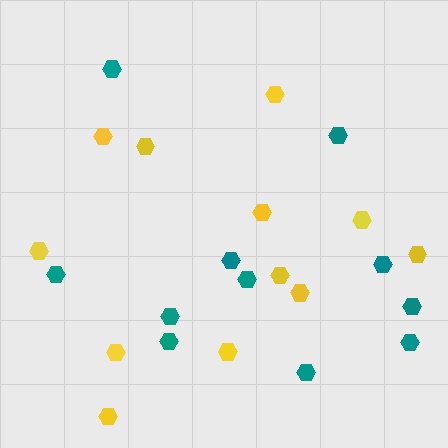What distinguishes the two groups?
There are 2 groups: one group of teal hexagons (11) and one group of yellow hexagons (12).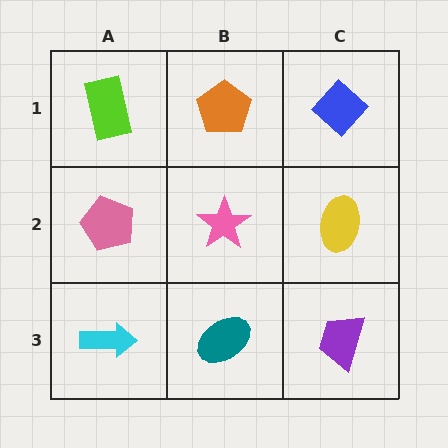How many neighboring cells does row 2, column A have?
3.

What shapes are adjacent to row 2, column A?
A lime rectangle (row 1, column A), a cyan arrow (row 3, column A), a pink star (row 2, column B).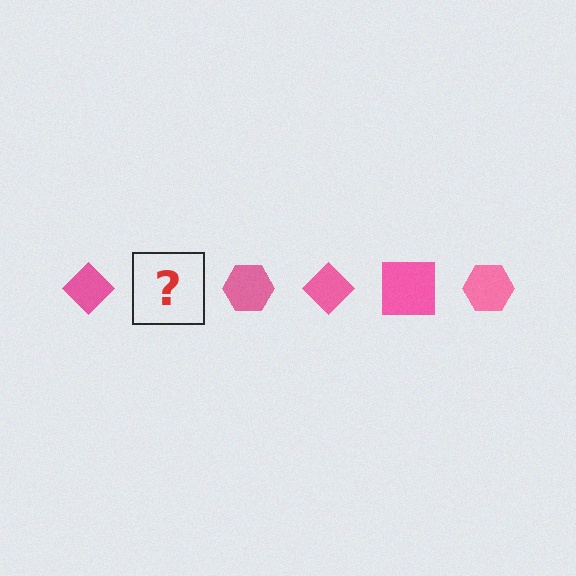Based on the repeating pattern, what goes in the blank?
The blank should be a pink square.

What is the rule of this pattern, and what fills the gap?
The rule is that the pattern cycles through diamond, square, hexagon shapes in pink. The gap should be filled with a pink square.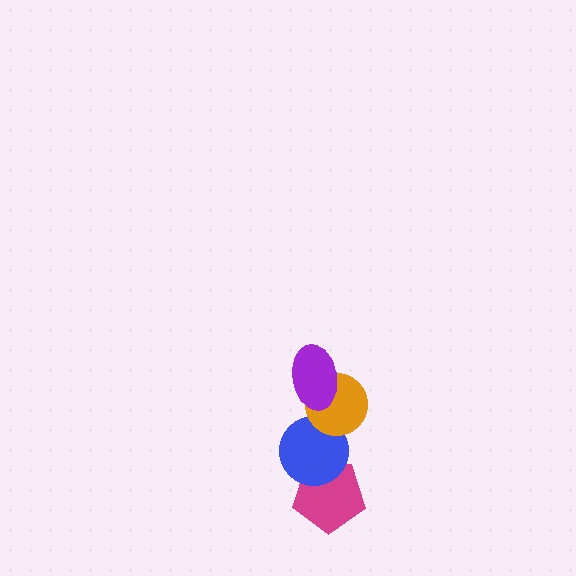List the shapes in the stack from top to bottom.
From top to bottom: the purple ellipse, the orange circle, the blue circle, the magenta pentagon.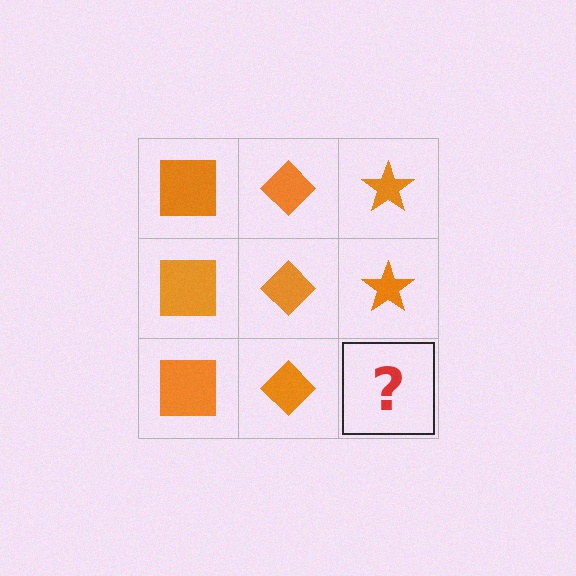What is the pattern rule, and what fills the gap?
The rule is that each column has a consistent shape. The gap should be filled with an orange star.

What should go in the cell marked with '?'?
The missing cell should contain an orange star.